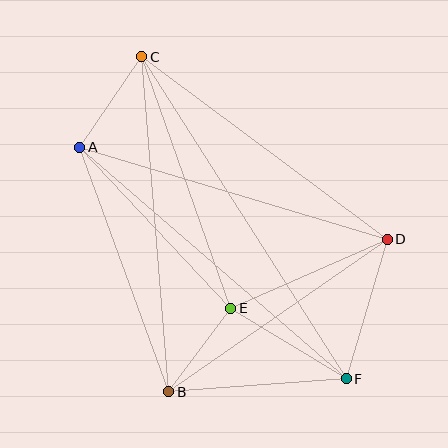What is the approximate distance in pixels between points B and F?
The distance between B and F is approximately 178 pixels.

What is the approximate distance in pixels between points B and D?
The distance between B and D is approximately 267 pixels.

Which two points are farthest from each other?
Points C and F are farthest from each other.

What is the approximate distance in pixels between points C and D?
The distance between C and D is approximately 306 pixels.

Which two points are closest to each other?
Points B and E are closest to each other.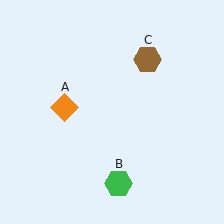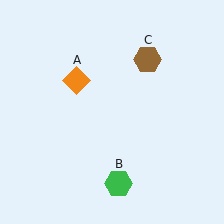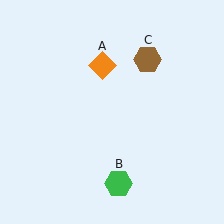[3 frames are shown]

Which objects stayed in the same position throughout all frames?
Green hexagon (object B) and brown hexagon (object C) remained stationary.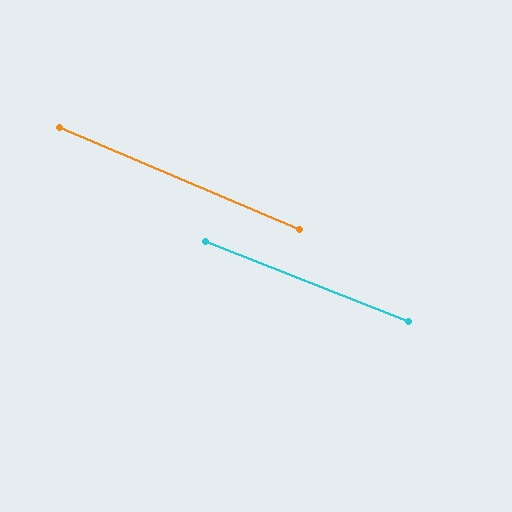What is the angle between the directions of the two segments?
Approximately 2 degrees.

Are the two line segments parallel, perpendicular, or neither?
Parallel — their directions differ by only 1.5°.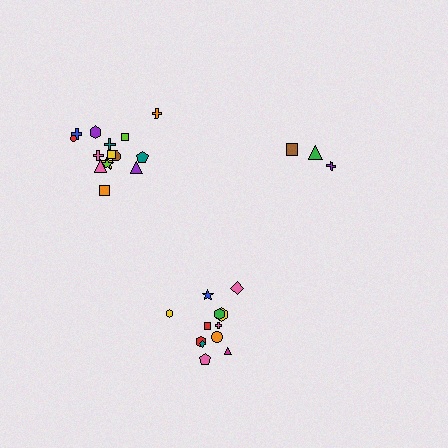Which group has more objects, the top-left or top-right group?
The top-left group.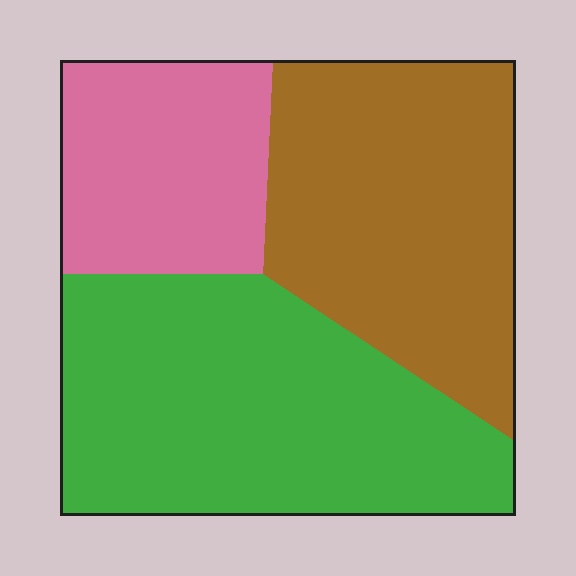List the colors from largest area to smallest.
From largest to smallest: green, brown, pink.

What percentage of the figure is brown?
Brown covers about 35% of the figure.